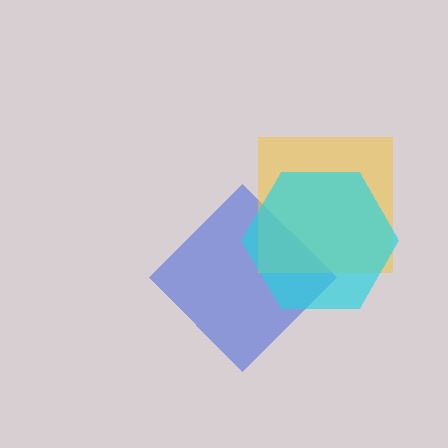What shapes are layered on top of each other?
The layered shapes are: a blue diamond, a yellow square, a cyan hexagon.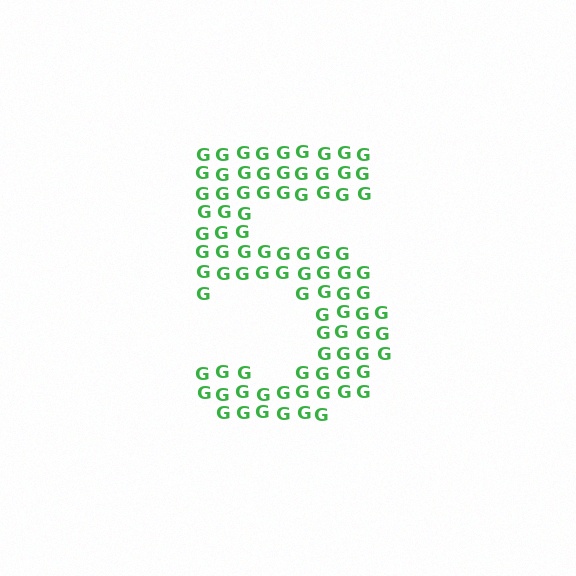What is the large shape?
The large shape is the digit 5.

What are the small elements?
The small elements are letter G's.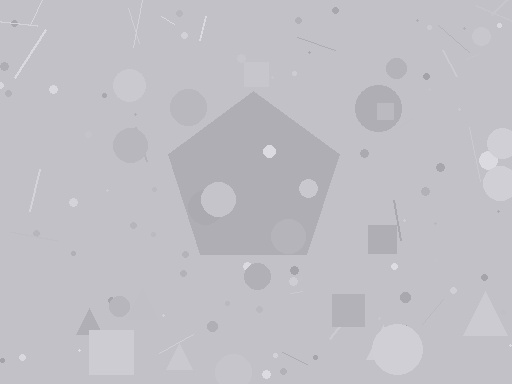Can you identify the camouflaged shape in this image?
The camouflaged shape is a pentagon.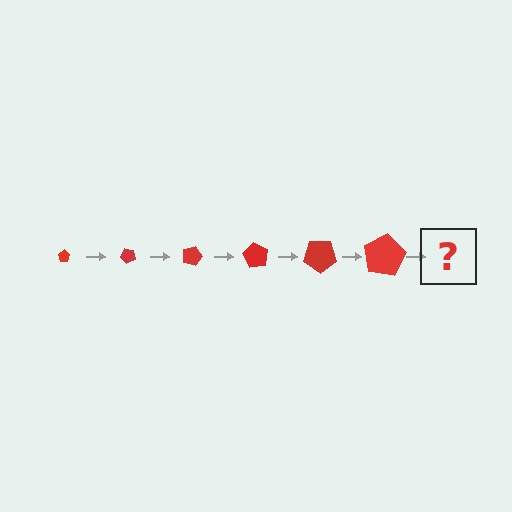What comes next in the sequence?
The next element should be a pentagon, larger than the previous one and rotated 270 degrees from the start.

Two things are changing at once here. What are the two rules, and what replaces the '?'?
The two rules are that the pentagon grows larger each step and it rotates 45 degrees each step. The '?' should be a pentagon, larger than the previous one and rotated 270 degrees from the start.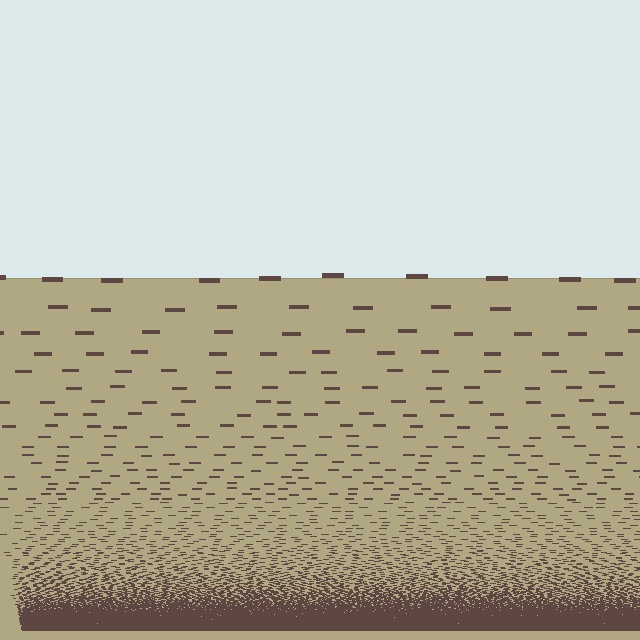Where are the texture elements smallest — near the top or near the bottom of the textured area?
Near the bottom.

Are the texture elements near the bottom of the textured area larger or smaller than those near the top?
Smaller. The gradient is inverted — elements near the bottom are smaller and denser.